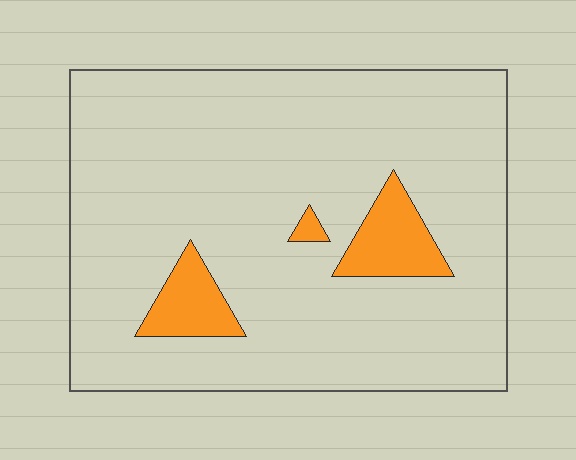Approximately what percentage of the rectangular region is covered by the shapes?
Approximately 10%.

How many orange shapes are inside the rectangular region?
3.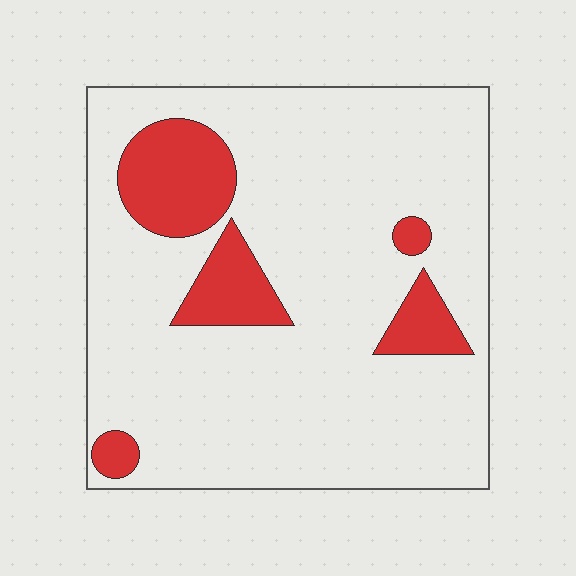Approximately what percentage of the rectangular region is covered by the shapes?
Approximately 15%.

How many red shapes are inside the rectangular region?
5.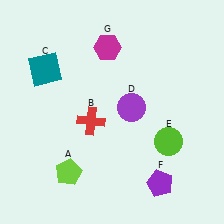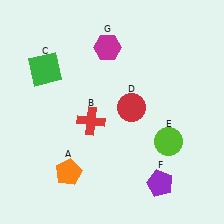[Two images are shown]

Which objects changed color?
A changed from lime to orange. C changed from teal to green. D changed from purple to red.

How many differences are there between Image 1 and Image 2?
There are 3 differences between the two images.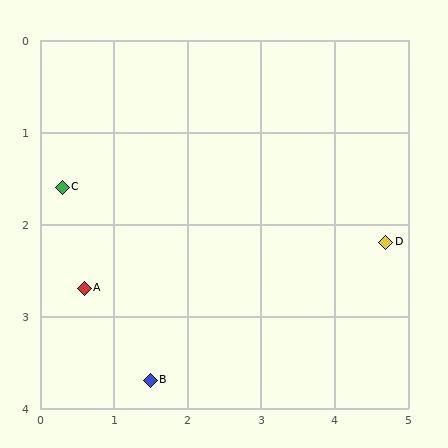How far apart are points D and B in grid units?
Points D and B are about 3.5 grid units apart.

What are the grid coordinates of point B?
Point B is at approximately (1.5, 3.7).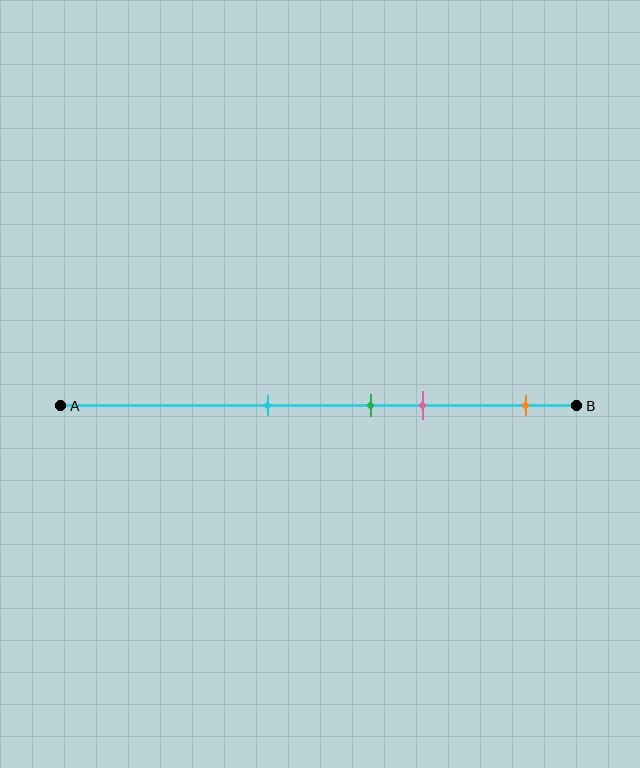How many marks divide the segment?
There are 4 marks dividing the segment.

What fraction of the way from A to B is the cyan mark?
The cyan mark is approximately 40% (0.4) of the way from A to B.